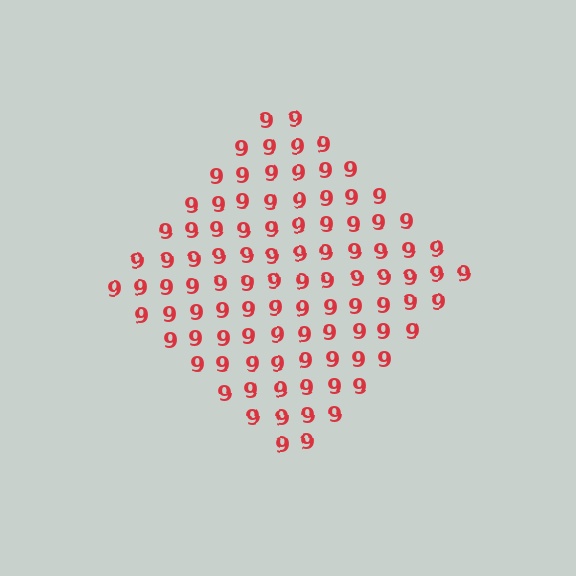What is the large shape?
The large shape is a diamond.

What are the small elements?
The small elements are digit 9's.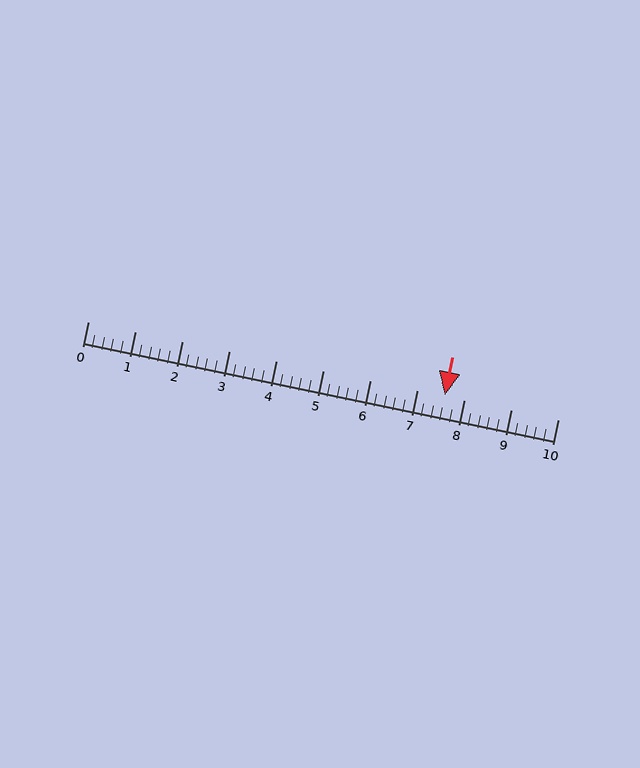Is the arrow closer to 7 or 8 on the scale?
The arrow is closer to 8.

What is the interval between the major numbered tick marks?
The major tick marks are spaced 1 units apart.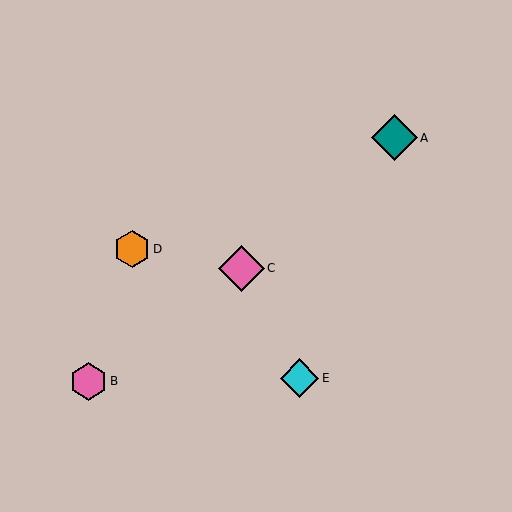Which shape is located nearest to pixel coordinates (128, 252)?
The orange hexagon (labeled D) at (132, 249) is nearest to that location.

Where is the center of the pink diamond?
The center of the pink diamond is at (241, 268).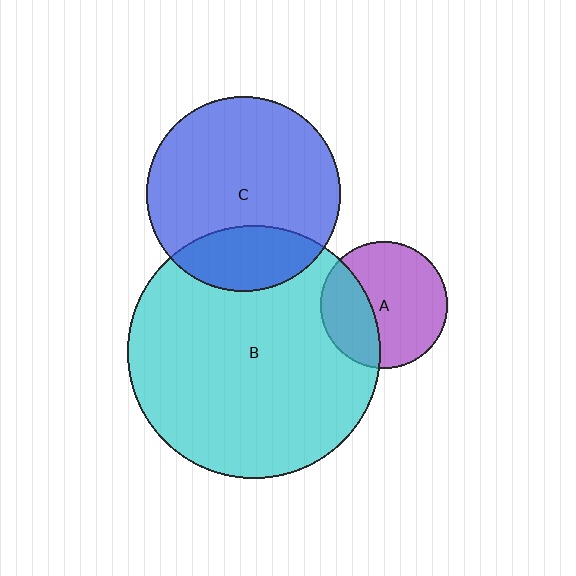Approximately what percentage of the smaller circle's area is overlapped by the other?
Approximately 35%.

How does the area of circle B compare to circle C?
Approximately 1.7 times.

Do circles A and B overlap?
Yes.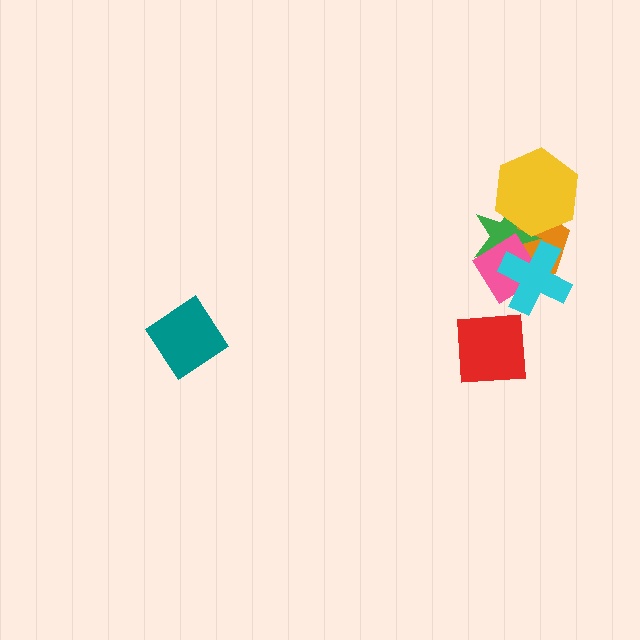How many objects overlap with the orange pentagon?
4 objects overlap with the orange pentagon.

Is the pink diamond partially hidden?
Yes, it is partially covered by another shape.